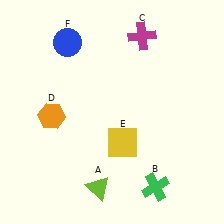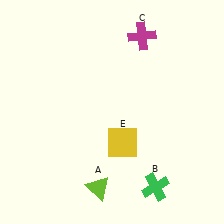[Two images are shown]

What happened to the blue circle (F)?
The blue circle (F) was removed in Image 2. It was in the top-left area of Image 1.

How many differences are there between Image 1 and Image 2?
There are 2 differences between the two images.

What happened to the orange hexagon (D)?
The orange hexagon (D) was removed in Image 2. It was in the bottom-left area of Image 1.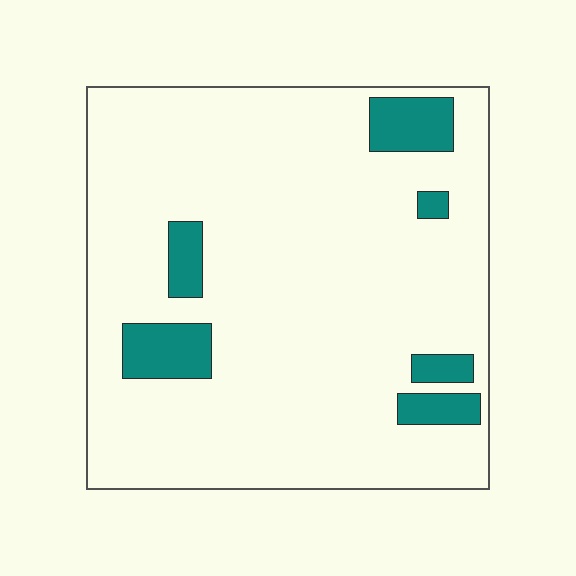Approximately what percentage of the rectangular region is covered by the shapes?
Approximately 10%.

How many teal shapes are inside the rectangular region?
6.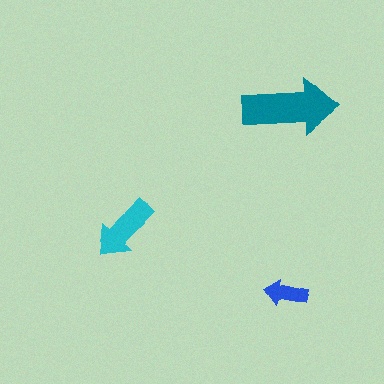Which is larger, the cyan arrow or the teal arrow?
The teal one.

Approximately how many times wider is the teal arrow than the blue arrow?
About 2 times wider.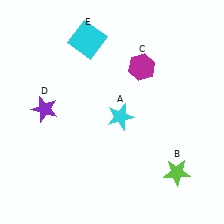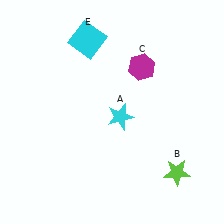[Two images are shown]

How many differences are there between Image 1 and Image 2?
There is 1 difference between the two images.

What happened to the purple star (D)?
The purple star (D) was removed in Image 2. It was in the top-left area of Image 1.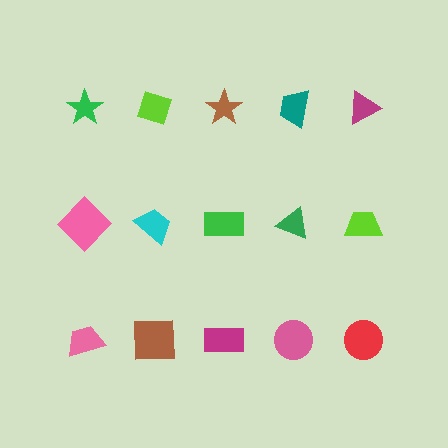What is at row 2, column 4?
A green triangle.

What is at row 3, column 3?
A magenta rectangle.